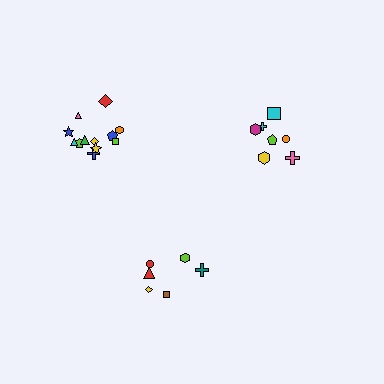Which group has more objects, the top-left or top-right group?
The top-left group.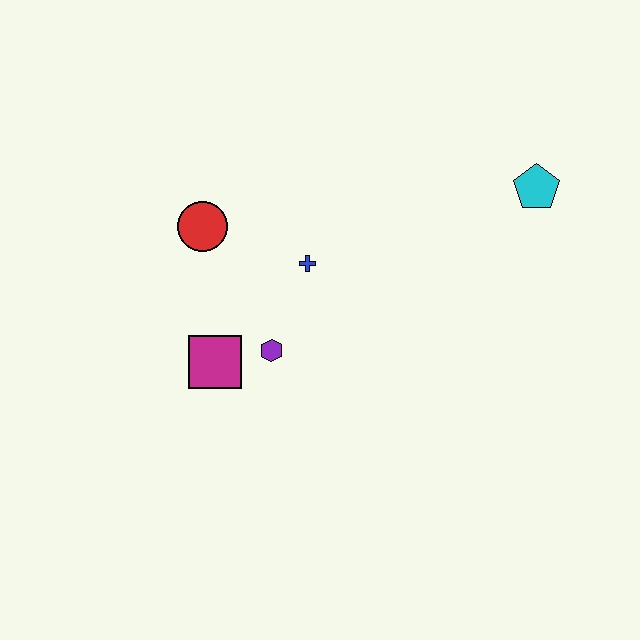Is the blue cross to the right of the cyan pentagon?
No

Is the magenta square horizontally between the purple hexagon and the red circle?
Yes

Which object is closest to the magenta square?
The purple hexagon is closest to the magenta square.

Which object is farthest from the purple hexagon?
The cyan pentagon is farthest from the purple hexagon.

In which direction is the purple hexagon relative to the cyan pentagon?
The purple hexagon is to the left of the cyan pentagon.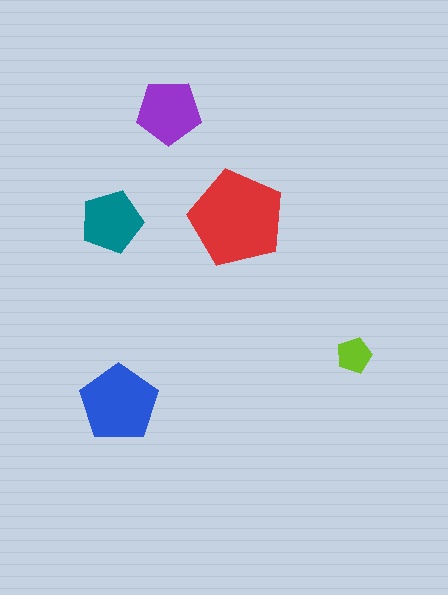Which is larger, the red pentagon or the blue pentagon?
The red one.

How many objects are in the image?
There are 5 objects in the image.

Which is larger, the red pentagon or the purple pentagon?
The red one.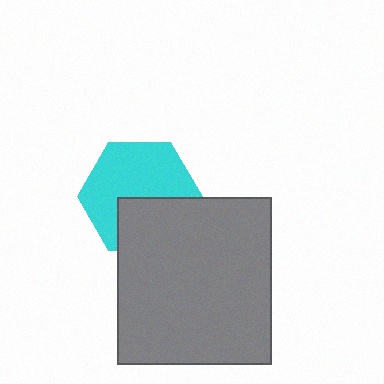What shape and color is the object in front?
The object in front is a gray rectangle.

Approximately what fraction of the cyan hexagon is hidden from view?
Roughly 36% of the cyan hexagon is hidden behind the gray rectangle.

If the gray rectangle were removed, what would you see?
You would see the complete cyan hexagon.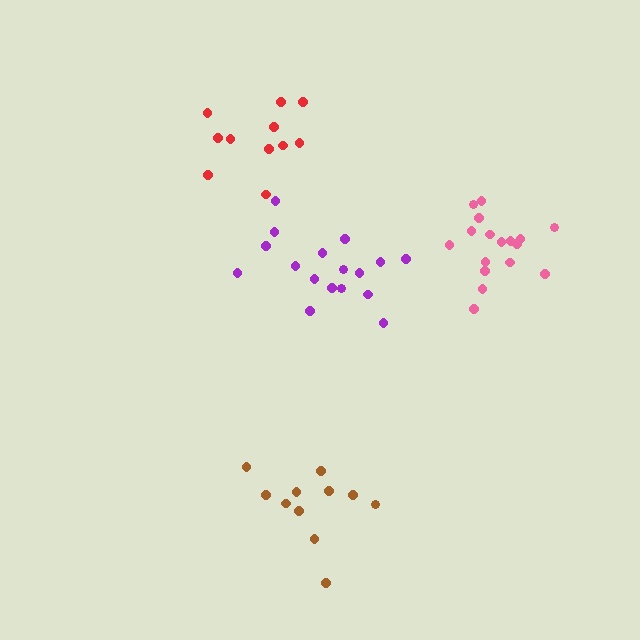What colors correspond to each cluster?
The clusters are colored: purple, red, brown, pink.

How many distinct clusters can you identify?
There are 4 distinct clusters.